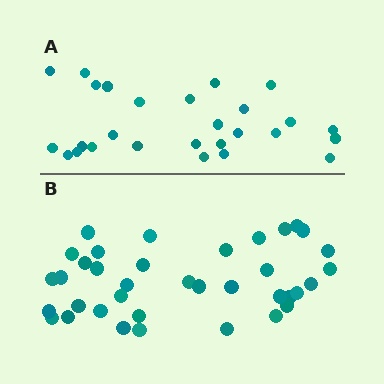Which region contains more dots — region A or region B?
Region B (the bottom region) has more dots.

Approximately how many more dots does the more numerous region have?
Region B has roughly 10 or so more dots than region A.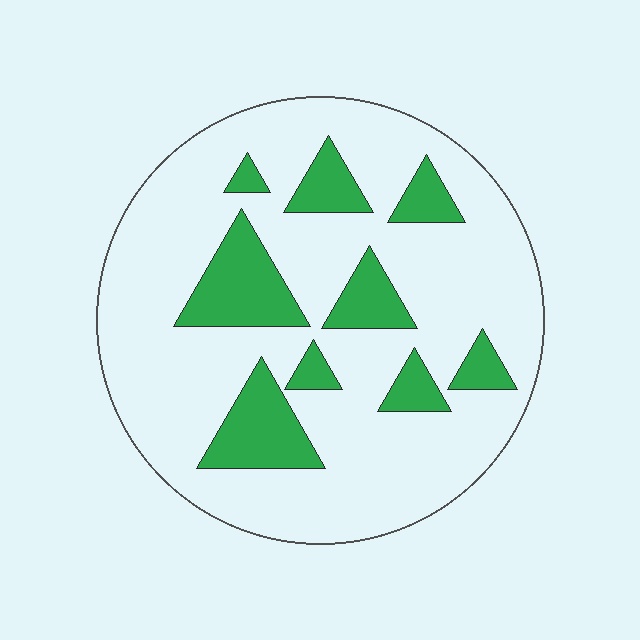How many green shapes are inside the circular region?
9.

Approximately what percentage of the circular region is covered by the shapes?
Approximately 20%.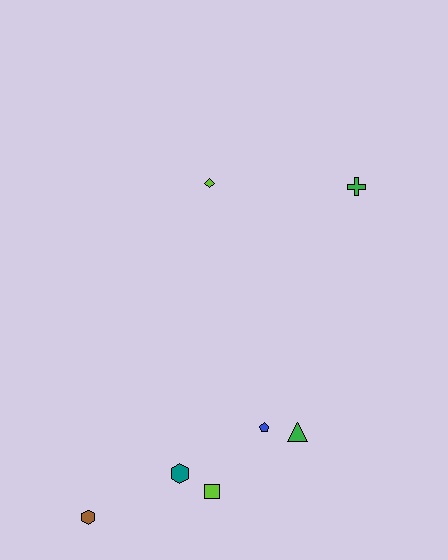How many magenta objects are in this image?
There are no magenta objects.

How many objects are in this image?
There are 7 objects.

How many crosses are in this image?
There is 1 cross.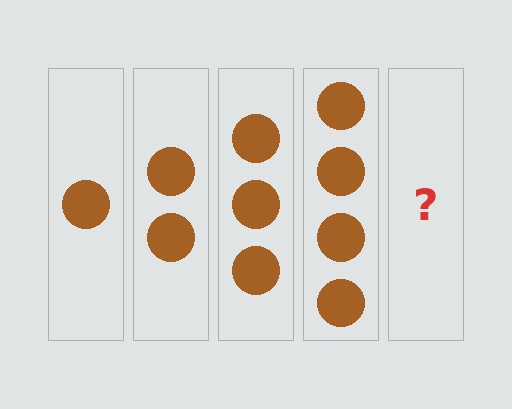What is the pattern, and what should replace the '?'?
The pattern is that each step adds one more circle. The '?' should be 5 circles.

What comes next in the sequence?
The next element should be 5 circles.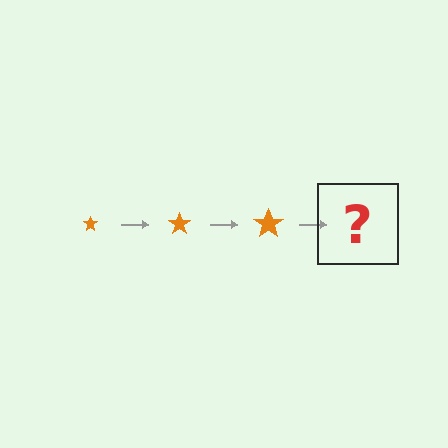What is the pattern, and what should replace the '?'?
The pattern is that the star gets progressively larger each step. The '?' should be an orange star, larger than the previous one.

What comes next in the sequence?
The next element should be an orange star, larger than the previous one.